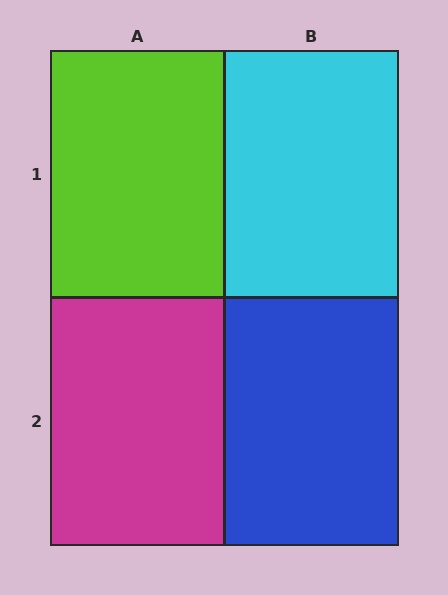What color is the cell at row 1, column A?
Lime.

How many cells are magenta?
1 cell is magenta.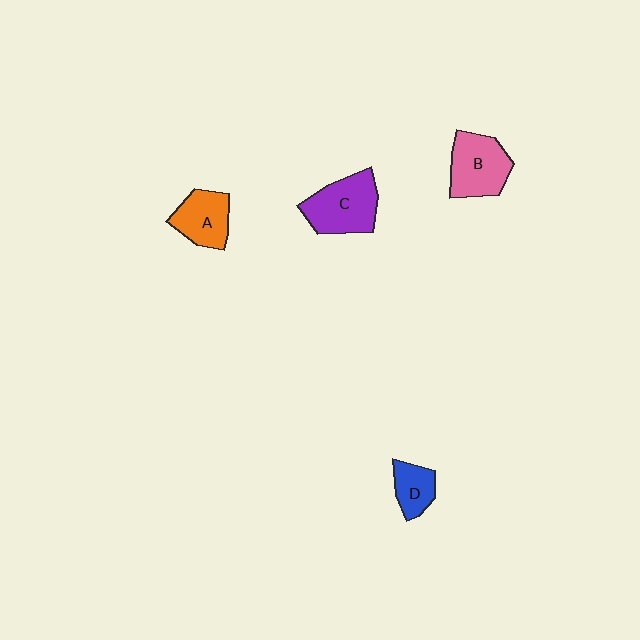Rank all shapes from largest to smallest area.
From largest to smallest: C (purple), B (pink), A (orange), D (blue).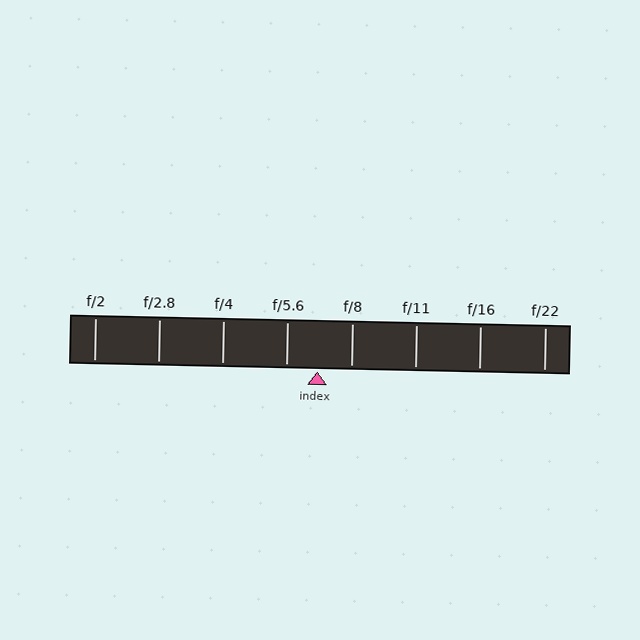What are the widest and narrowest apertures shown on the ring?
The widest aperture shown is f/2 and the narrowest is f/22.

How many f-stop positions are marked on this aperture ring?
There are 8 f-stop positions marked.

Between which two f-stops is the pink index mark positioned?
The index mark is between f/5.6 and f/8.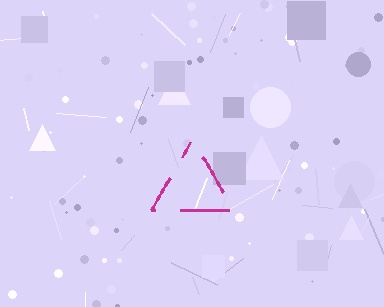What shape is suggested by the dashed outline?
The dashed outline suggests a triangle.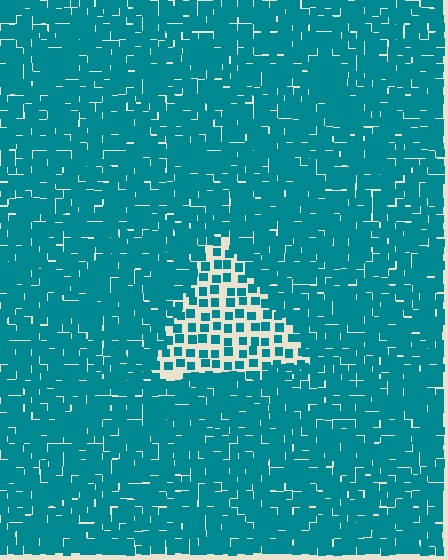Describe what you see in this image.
The image contains small teal elements arranged at two different densities. A triangle-shaped region is visible where the elements are less densely packed than the surrounding area.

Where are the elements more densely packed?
The elements are more densely packed outside the triangle boundary.